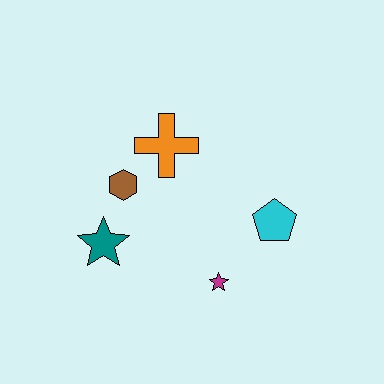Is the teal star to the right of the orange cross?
No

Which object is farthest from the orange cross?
The magenta star is farthest from the orange cross.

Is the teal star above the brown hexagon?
No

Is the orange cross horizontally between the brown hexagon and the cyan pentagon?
Yes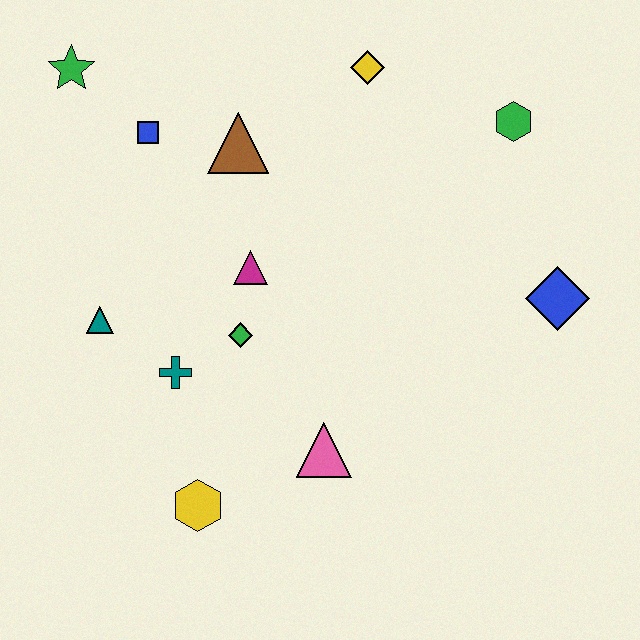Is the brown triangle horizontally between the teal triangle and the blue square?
No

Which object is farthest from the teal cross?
The green hexagon is farthest from the teal cross.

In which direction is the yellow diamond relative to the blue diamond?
The yellow diamond is above the blue diamond.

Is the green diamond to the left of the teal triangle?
No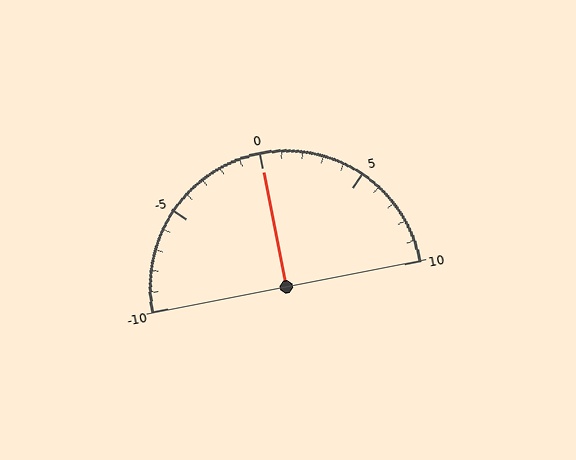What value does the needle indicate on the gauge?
The needle indicates approximately 0.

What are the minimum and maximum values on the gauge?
The gauge ranges from -10 to 10.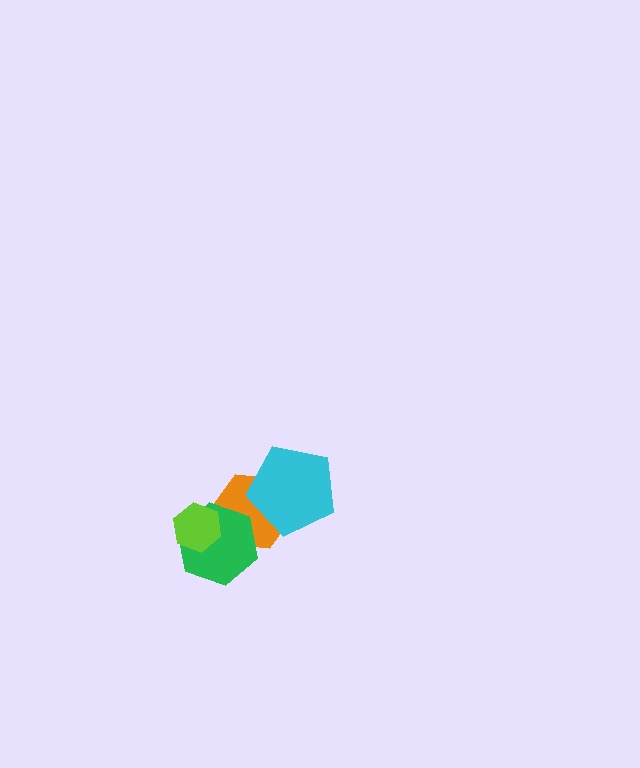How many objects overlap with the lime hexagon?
2 objects overlap with the lime hexagon.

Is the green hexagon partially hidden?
Yes, it is partially covered by another shape.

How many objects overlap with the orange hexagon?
3 objects overlap with the orange hexagon.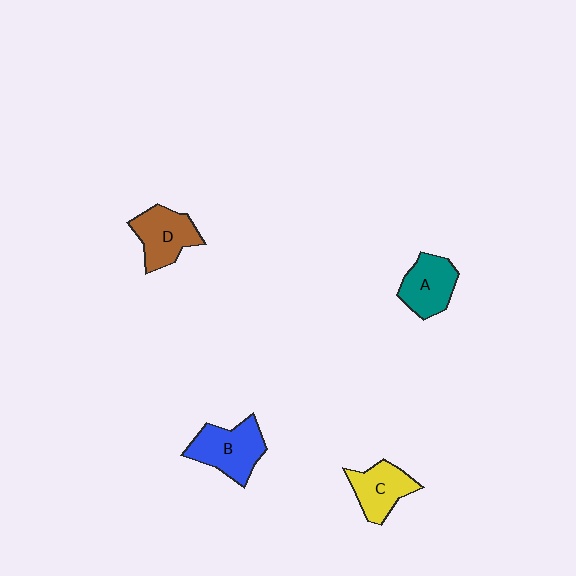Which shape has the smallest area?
Shape C (yellow).